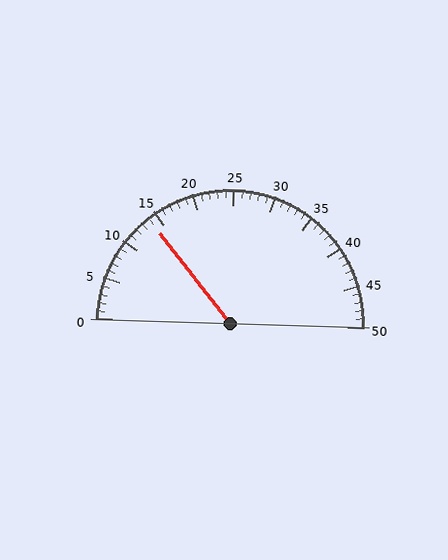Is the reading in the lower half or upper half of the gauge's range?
The reading is in the lower half of the range (0 to 50).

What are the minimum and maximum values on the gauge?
The gauge ranges from 0 to 50.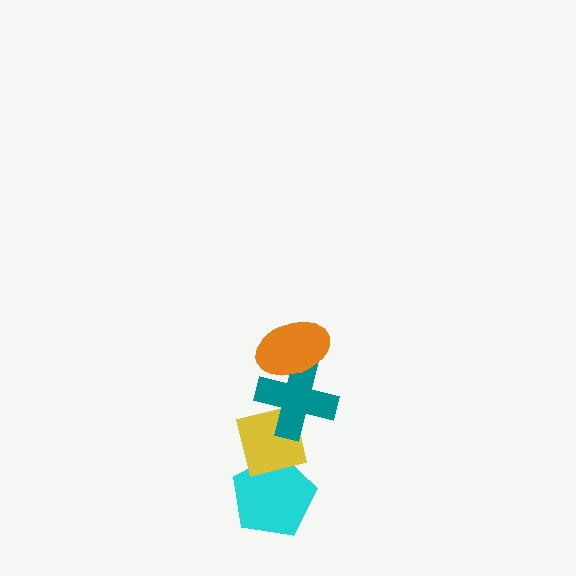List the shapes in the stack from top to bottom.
From top to bottom: the orange ellipse, the teal cross, the yellow square, the cyan pentagon.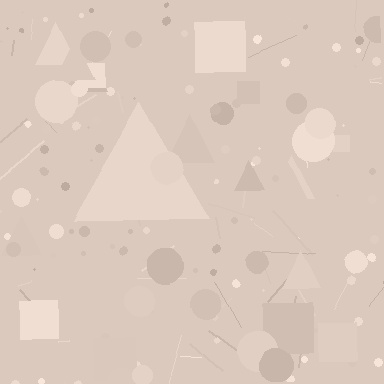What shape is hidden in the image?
A triangle is hidden in the image.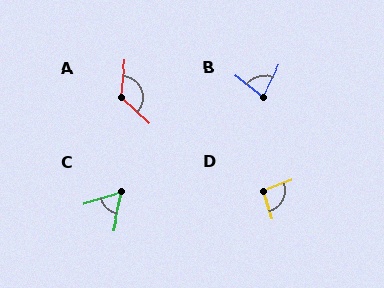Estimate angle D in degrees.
Approximately 95 degrees.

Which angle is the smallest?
C, at approximately 62 degrees.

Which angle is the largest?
A, at approximately 127 degrees.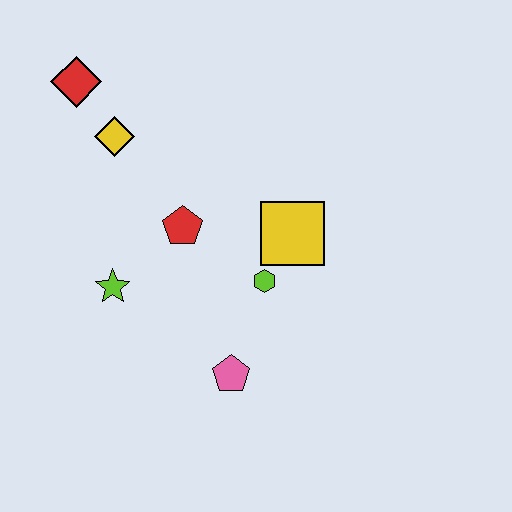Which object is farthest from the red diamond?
The pink pentagon is farthest from the red diamond.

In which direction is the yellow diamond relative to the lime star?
The yellow diamond is above the lime star.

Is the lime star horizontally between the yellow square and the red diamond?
Yes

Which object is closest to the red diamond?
The yellow diamond is closest to the red diamond.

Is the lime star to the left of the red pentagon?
Yes